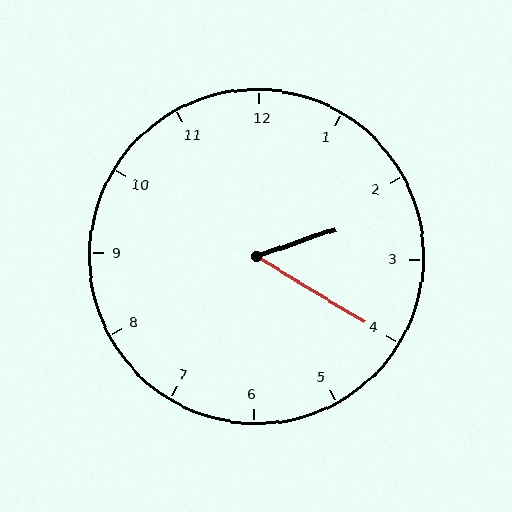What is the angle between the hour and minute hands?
Approximately 50 degrees.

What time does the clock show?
2:20.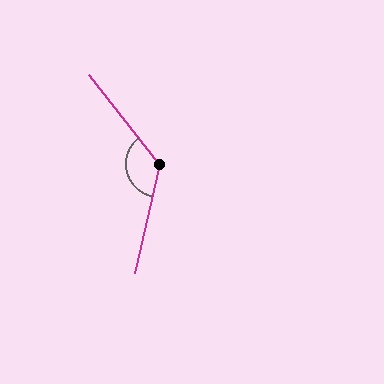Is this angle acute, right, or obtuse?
It is obtuse.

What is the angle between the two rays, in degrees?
Approximately 129 degrees.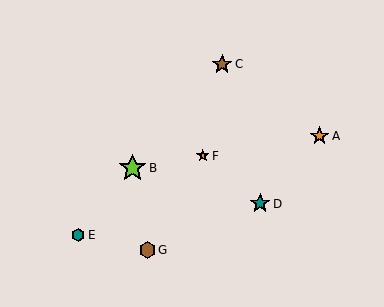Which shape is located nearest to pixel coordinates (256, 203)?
The teal star (labeled D) at (260, 204) is nearest to that location.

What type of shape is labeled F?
Shape F is an orange star.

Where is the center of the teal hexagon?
The center of the teal hexagon is at (78, 235).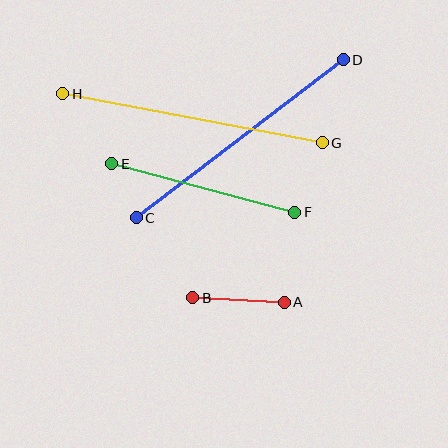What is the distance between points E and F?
The distance is approximately 189 pixels.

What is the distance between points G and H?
The distance is approximately 264 pixels.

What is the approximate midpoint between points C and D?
The midpoint is at approximately (240, 139) pixels.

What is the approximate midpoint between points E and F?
The midpoint is at approximately (203, 188) pixels.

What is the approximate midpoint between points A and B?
The midpoint is at approximately (239, 300) pixels.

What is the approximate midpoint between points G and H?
The midpoint is at approximately (192, 118) pixels.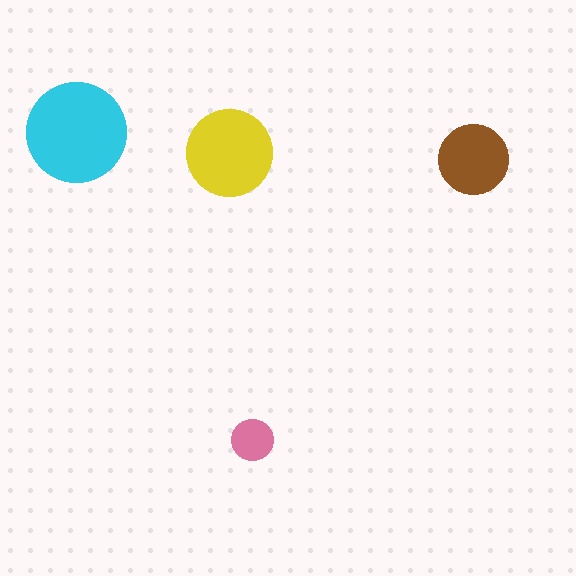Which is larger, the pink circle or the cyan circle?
The cyan one.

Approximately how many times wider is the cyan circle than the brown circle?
About 1.5 times wider.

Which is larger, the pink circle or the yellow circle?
The yellow one.